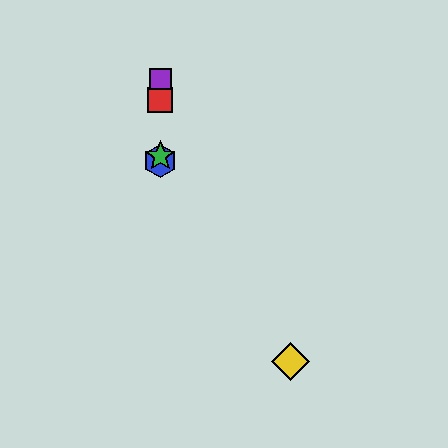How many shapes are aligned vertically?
4 shapes (the red square, the blue hexagon, the green star, the purple square) are aligned vertically.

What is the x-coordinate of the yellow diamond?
The yellow diamond is at x≈290.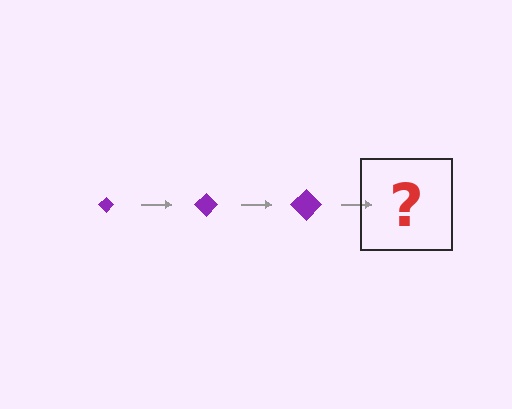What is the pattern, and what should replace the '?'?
The pattern is that the diamond gets progressively larger each step. The '?' should be a purple diamond, larger than the previous one.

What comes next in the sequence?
The next element should be a purple diamond, larger than the previous one.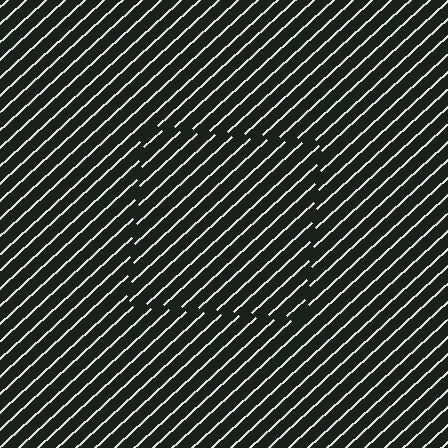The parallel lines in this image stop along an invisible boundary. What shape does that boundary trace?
An illusory square. The interior of the shape contains the same grating, shifted by half a period — the contour is defined by the phase discontinuity where line-ends from the inner and outer gratings abut.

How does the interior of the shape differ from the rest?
The interior of the shape contains the same grating, shifted by half a period — the contour is defined by the phase discontinuity where line-ends from the inner and outer gratings abut.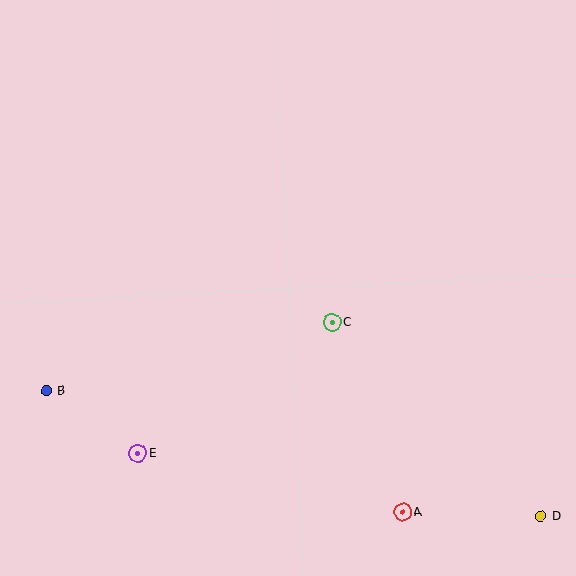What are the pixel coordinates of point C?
Point C is at (332, 323).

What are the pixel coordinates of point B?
Point B is at (46, 391).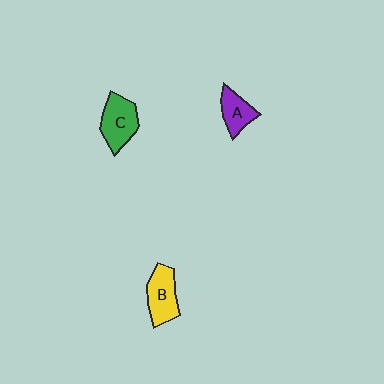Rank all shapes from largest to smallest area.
From largest to smallest: C (green), B (yellow), A (purple).